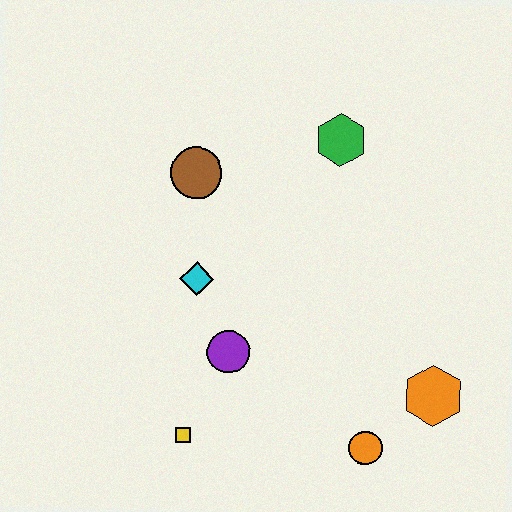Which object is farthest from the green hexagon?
The yellow square is farthest from the green hexagon.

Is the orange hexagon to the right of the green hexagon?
Yes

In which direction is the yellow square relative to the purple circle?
The yellow square is below the purple circle.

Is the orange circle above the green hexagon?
No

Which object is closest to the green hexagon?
The brown circle is closest to the green hexagon.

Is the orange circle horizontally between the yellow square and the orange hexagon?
Yes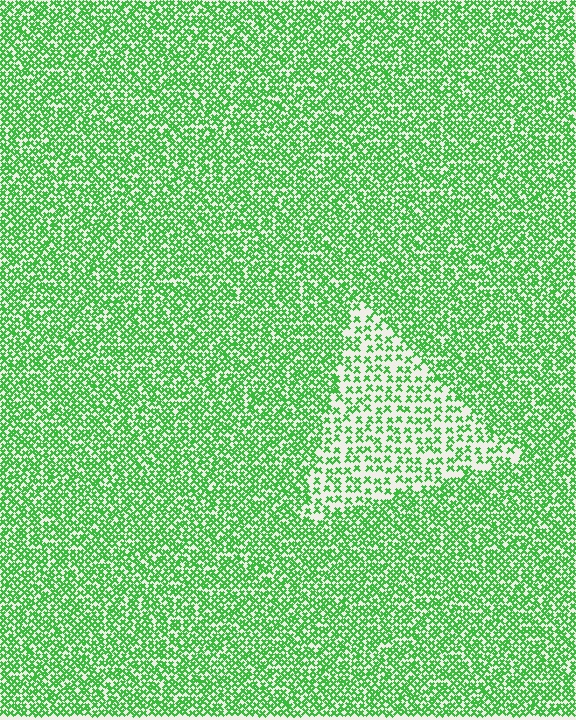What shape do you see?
I see a triangle.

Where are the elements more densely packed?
The elements are more densely packed outside the triangle boundary.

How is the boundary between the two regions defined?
The boundary is defined by a change in element density (approximately 2.1x ratio). All elements are the same color, size, and shape.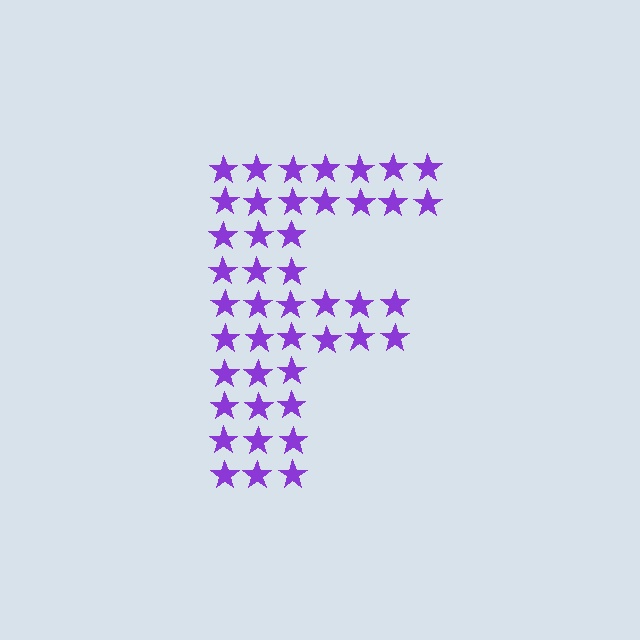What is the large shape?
The large shape is the letter F.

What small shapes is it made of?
It is made of small stars.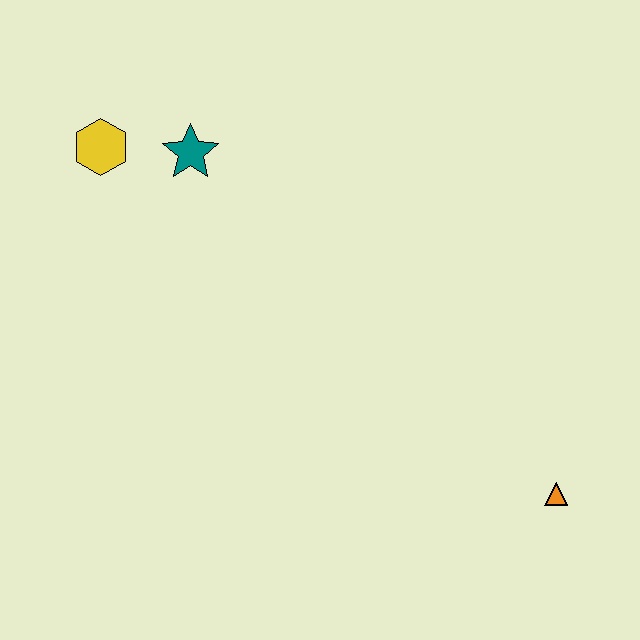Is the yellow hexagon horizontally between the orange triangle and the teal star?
No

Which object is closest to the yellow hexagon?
The teal star is closest to the yellow hexagon.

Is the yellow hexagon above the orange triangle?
Yes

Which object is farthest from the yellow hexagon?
The orange triangle is farthest from the yellow hexagon.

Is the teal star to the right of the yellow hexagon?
Yes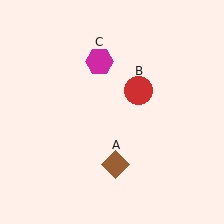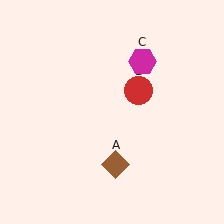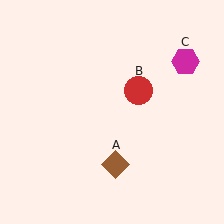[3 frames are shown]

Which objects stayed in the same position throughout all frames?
Brown diamond (object A) and red circle (object B) remained stationary.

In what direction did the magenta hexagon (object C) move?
The magenta hexagon (object C) moved right.